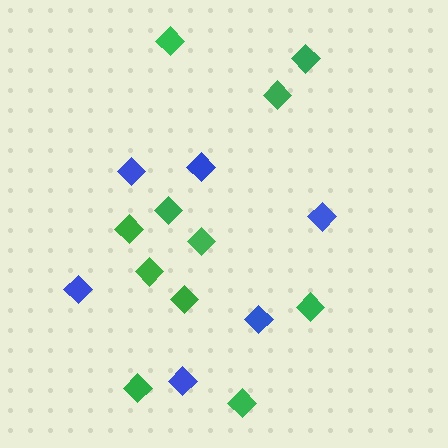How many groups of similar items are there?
There are 2 groups: one group of blue diamonds (6) and one group of green diamonds (11).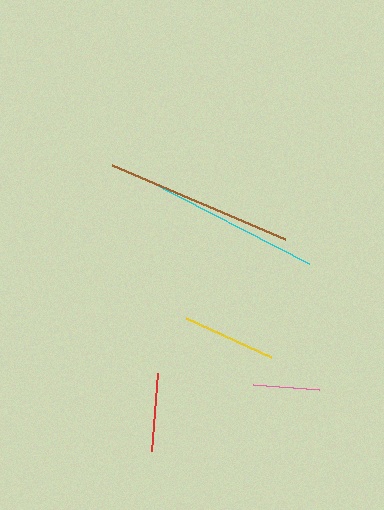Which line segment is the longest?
The brown line is the longest at approximately 189 pixels.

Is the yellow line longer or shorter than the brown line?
The brown line is longer than the yellow line.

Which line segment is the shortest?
The pink line is the shortest at approximately 66 pixels.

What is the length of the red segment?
The red segment is approximately 79 pixels long.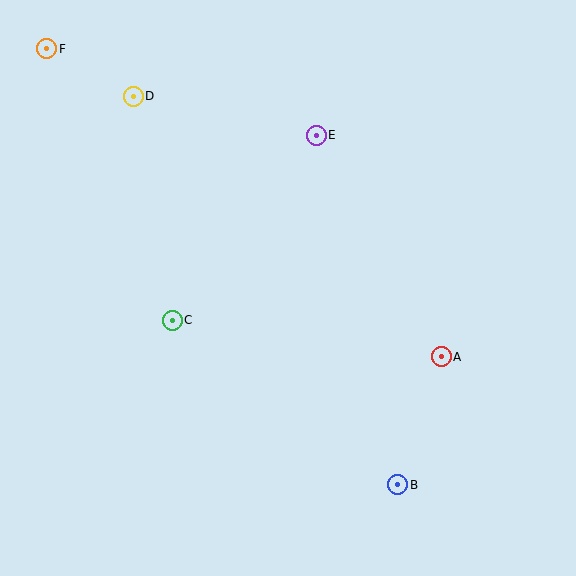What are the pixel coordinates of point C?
Point C is at (172, 320).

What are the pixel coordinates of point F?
Point F is at (47, 49).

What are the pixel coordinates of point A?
Point A is at (441, 357).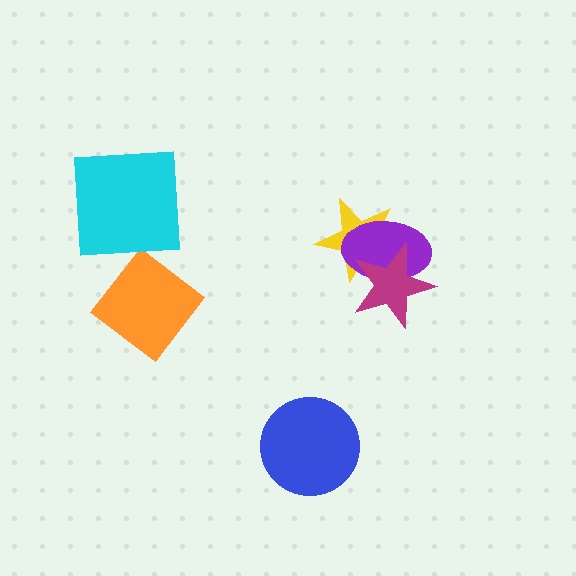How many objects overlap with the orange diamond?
0 objects overlap with the orange diamond.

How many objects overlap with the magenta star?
2 objects overlap with the magenta star.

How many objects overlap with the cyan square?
0 objects overlap with the cyan square.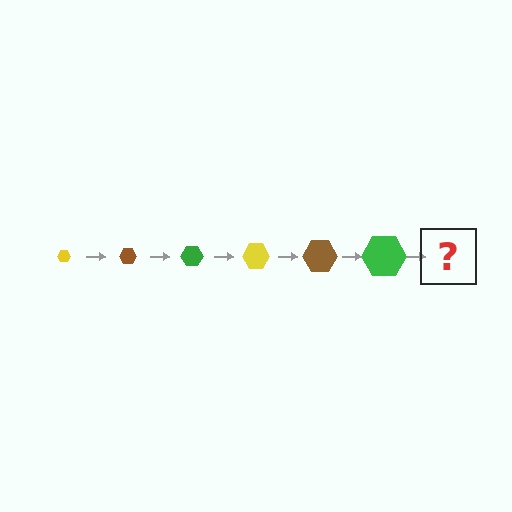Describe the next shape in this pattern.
It should be a yellow hexagon, larger than the previous one.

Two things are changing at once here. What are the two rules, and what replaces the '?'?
The two rules are that the hexagon grows larger each step and the color cycles through yellow, brown, and green. The '?' should be a yellow hexagon, larger than the previous one.